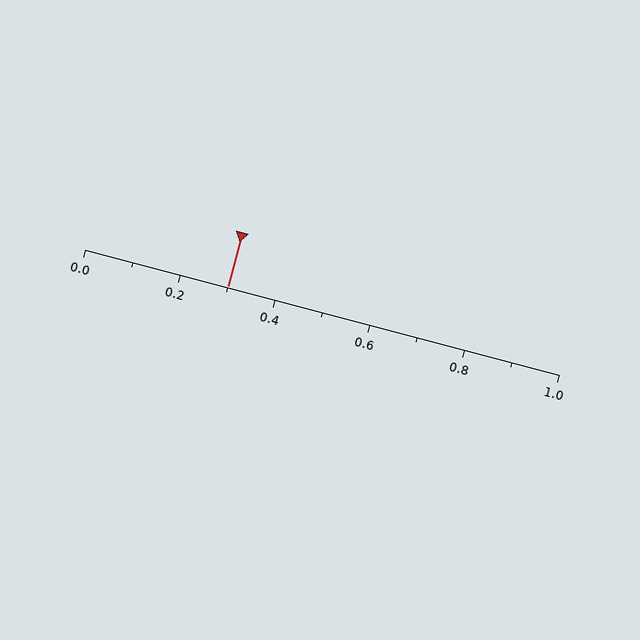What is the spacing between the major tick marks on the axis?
The major ticks are spaced 0.2 apart.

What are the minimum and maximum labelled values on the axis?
The axis runs from 0.0 to 1.0.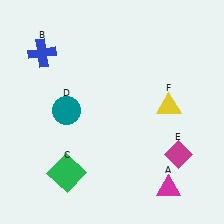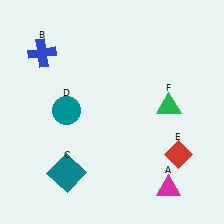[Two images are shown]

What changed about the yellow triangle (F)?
In Image 1, F is yellow. In Image 2, it changed to green.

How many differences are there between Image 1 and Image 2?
There are 3 differences between the two images.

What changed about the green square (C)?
In Image 1, C is green. In Image 2, it changed to teal.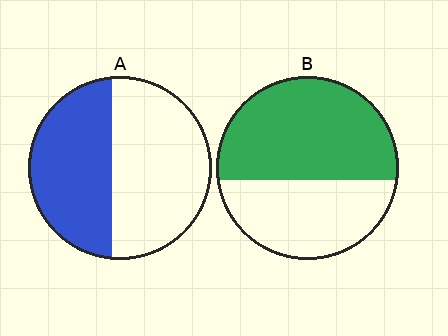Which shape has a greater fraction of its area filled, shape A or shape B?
Shape B.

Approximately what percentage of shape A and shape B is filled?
A is approximately 45% and B is approximately 60%.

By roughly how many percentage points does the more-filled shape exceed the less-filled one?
By roughly 15 percentage points (B over A).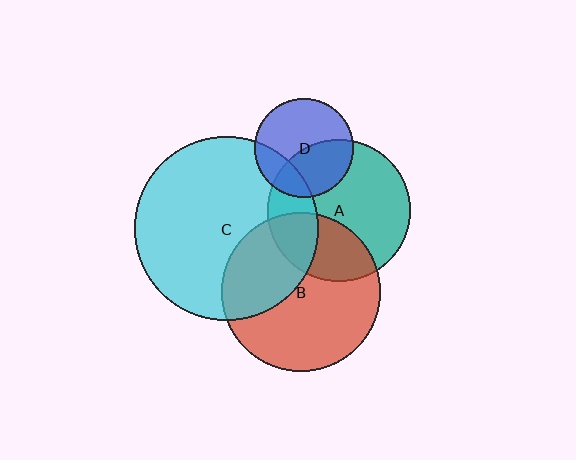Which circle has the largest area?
Circle C (cyan).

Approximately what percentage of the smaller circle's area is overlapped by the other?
Approximately 40%.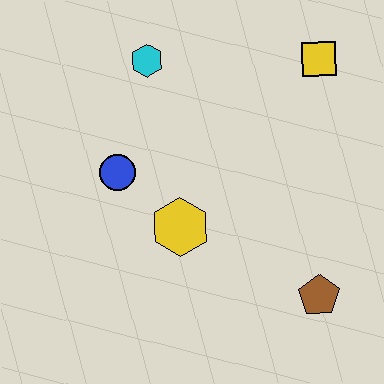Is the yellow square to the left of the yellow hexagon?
No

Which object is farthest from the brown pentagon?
The cyan hexagon is farthest from the brown pentagon.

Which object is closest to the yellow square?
The cyan hexagon is closest to the yellow square.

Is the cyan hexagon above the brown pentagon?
Yes